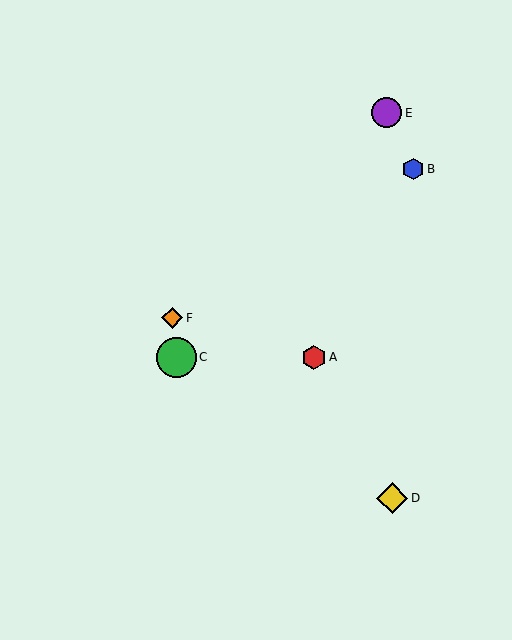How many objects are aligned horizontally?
2 objects (A, C) are aligned horizontally.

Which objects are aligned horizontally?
Objects A, C are aligned horizontally.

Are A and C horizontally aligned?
Yes, both are at y≈357.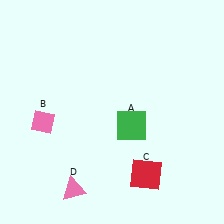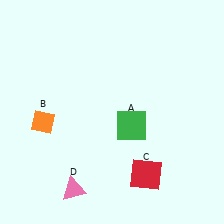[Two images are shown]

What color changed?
The diamond (B) changed from pink in Image 1 to orange in Image 2.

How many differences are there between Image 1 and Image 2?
There is 1 difference between the two images.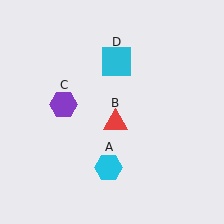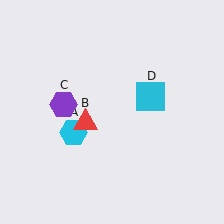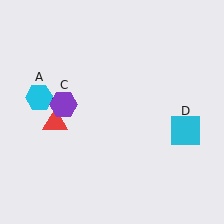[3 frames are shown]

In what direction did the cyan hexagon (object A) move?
The cyan hexagon (object A) moved up and to the left.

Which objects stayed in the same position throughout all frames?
Purple hexagon (object C) remained stationary.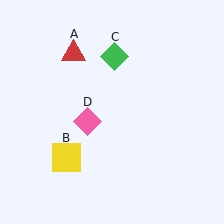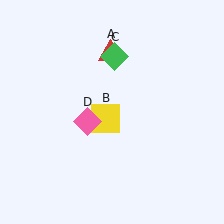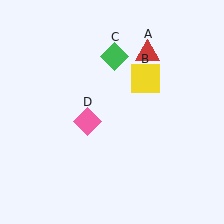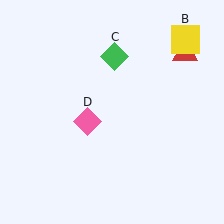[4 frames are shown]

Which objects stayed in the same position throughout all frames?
Green diamond (object C) and pink diamond (object D) remained stationary.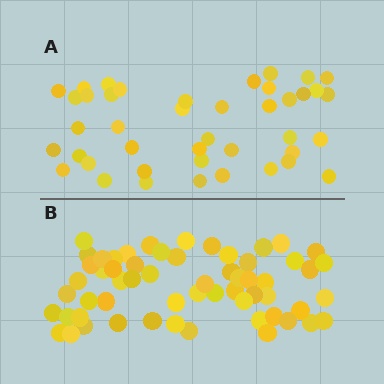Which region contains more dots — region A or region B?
Region B (the bottom region) has more dots.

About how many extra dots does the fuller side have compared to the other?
Region B has approximately 15 more dots than region A.